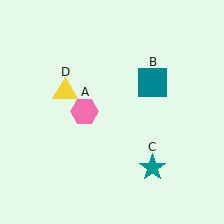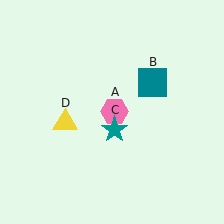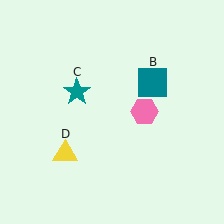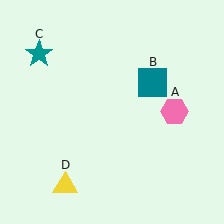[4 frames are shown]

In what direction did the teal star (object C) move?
The teal star (object C) moved up and to the left.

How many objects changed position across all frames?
3 objects changed position: pink hexagon (object A), teal star (object C), yellow triangle (object D).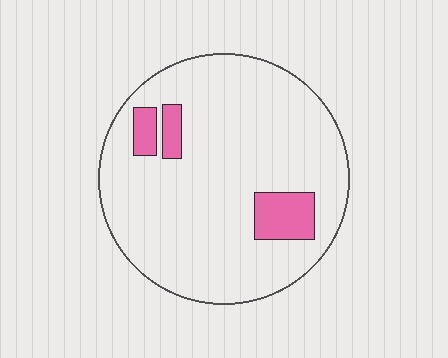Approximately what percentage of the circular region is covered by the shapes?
Approximately 10%.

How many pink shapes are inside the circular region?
3.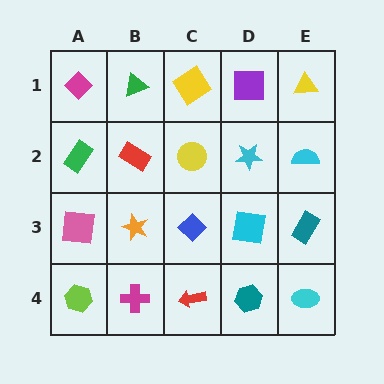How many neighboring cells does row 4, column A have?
2.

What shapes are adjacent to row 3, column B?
A red rectangle (row 2, column B), a magenta cross (row 4, column B), a pink square (row 3, column A), a blue diamond (row 3, column C).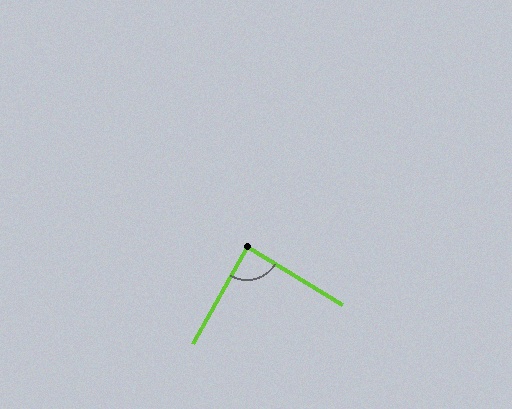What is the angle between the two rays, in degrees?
Approximately 88 degrees.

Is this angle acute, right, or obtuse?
It is approximately a right angle.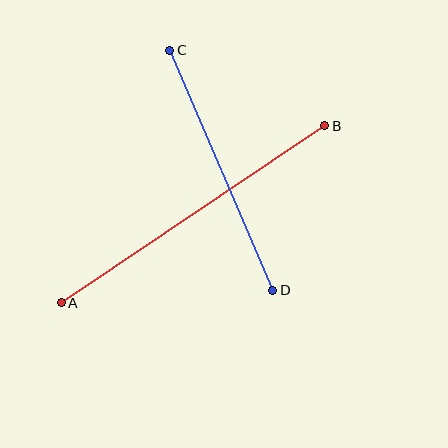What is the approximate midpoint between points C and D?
The midpoint is at approximately (221, 170) pixels.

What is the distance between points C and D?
The distance is approximately 261 pixels.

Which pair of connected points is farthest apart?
Points A and B are farthest apart.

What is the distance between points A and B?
The distance is approximately 318 pixels.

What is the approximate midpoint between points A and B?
The midpoint is at approximately (193, 214) pixels.